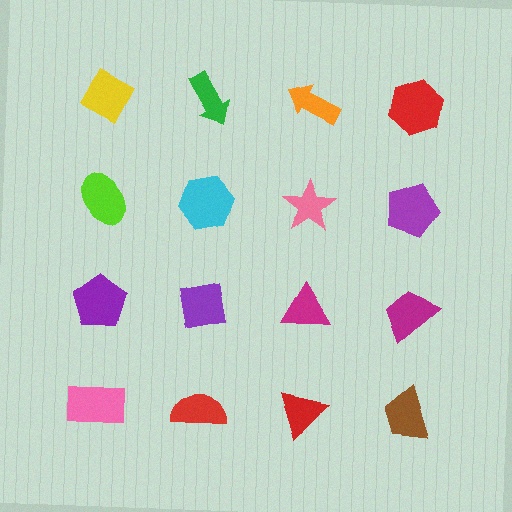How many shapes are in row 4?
4 shapes.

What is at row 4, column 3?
A red triangle.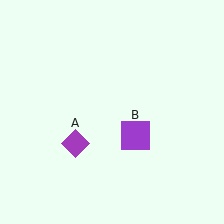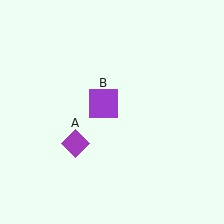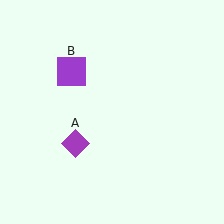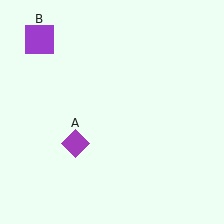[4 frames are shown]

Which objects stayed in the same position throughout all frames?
Purple diamond (object A) remained stationary.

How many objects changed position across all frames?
1 object changed position: purple square (object B).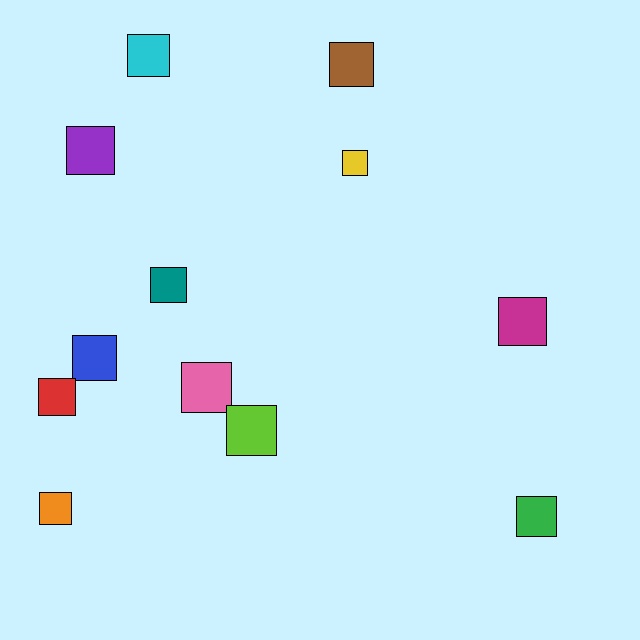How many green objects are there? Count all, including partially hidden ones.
There is 1 green object.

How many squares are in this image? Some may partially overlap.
There are 12 squares.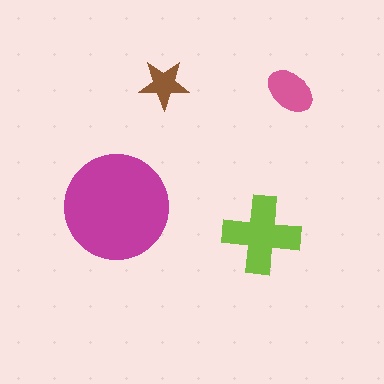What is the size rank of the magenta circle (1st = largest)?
1st.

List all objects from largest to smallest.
The magenta circle, the lime cross, the pink ellipse, the brown star.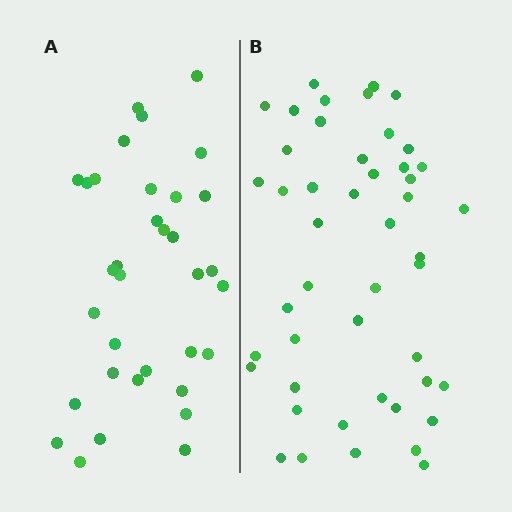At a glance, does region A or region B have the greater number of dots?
Region B (the right region) has more dots.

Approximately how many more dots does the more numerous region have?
Region B has approximately 15 more dots than region A.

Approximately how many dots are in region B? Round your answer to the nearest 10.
About 50 dots. (The exact count is 47, which rounds to 50.)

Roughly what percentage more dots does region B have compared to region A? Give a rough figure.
About 40% more.